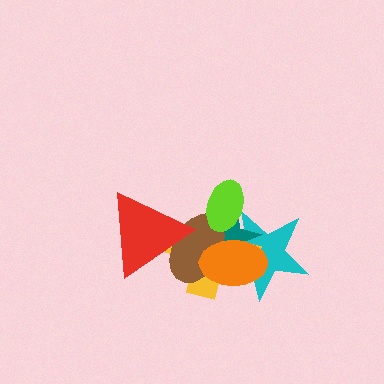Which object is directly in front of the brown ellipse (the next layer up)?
The lime ellipse is directly in front of the brown ellipse.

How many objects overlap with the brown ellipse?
6 objects overlap with the brown ellipse.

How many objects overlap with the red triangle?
2 objects overlap with the red triangle.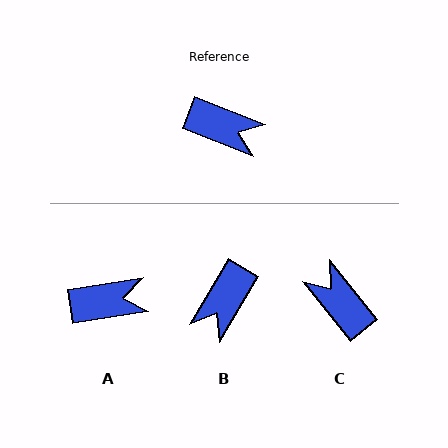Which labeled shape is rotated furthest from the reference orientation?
C, about 150 degrees away.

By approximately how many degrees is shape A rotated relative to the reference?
Approximately 30 degrees counter-clockwise.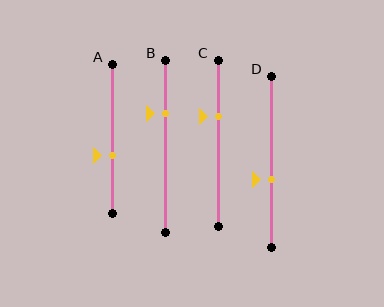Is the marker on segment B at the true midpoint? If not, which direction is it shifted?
No, the marker on segment B is shifted upward by about 19% of the segment length.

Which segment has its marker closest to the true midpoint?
Segment D has its marker closest to the true midpoint.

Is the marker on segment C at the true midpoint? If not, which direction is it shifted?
No, the marker on segment C is shifted upward by about 16% of the segment length.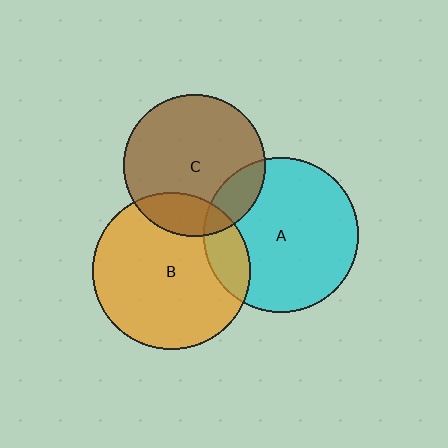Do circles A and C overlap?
Yes.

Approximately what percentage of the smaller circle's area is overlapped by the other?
Approximately 15%.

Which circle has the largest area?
Circle B (orange).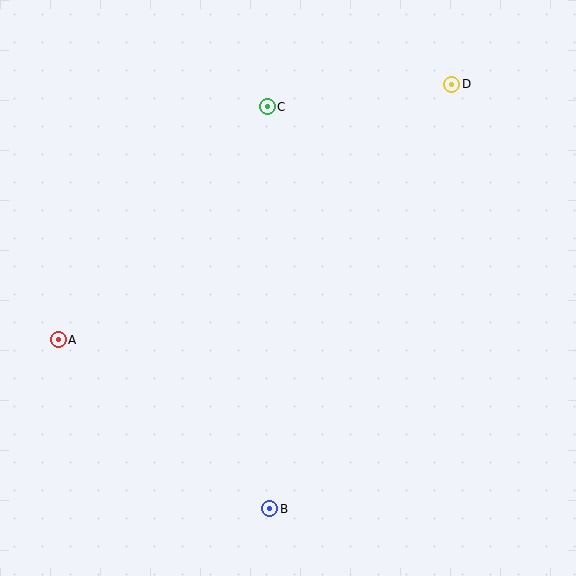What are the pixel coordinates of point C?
Point C is at (267, 107).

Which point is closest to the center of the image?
Point C at (267, 107) is closest to the center.